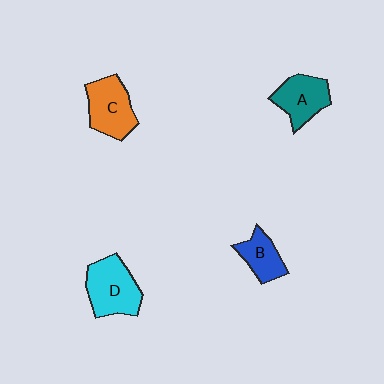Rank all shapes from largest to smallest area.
From largest to smallest: D (cyan), C (orange), A (teal), B (blue).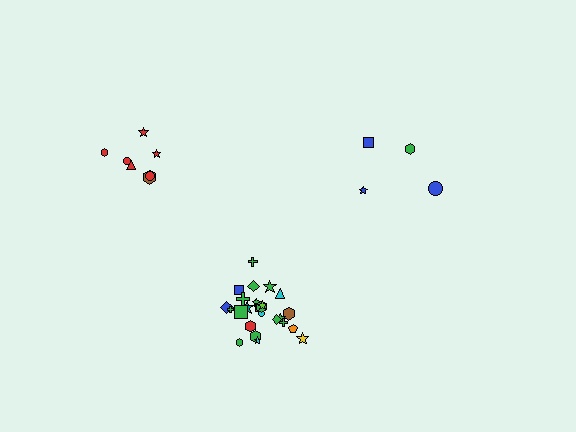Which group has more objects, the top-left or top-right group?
The top-left group.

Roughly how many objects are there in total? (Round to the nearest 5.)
Roughly 35 objects in total.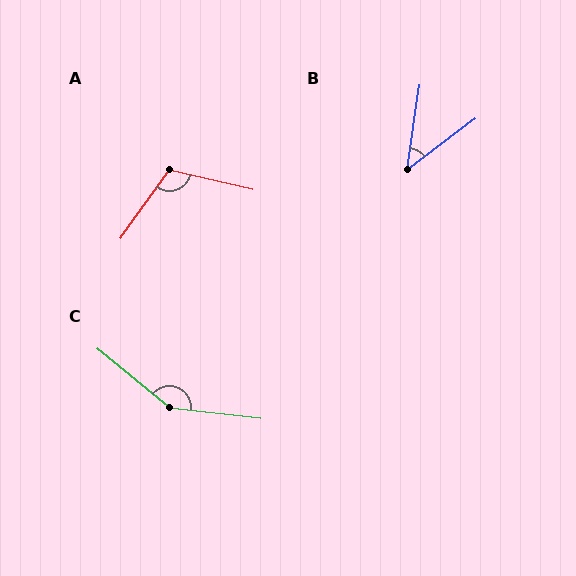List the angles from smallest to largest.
B (45°), A (112°), C (147°).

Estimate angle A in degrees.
Approximately 112 degrees.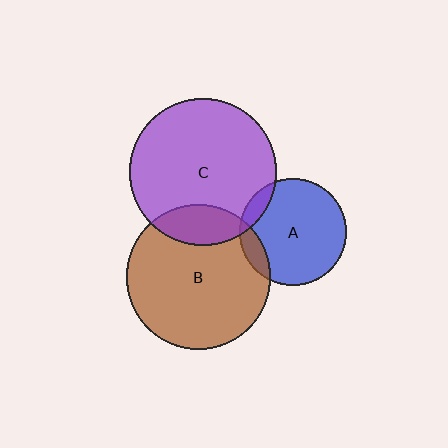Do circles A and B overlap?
Yes.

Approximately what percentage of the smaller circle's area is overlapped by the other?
Approximately 10%.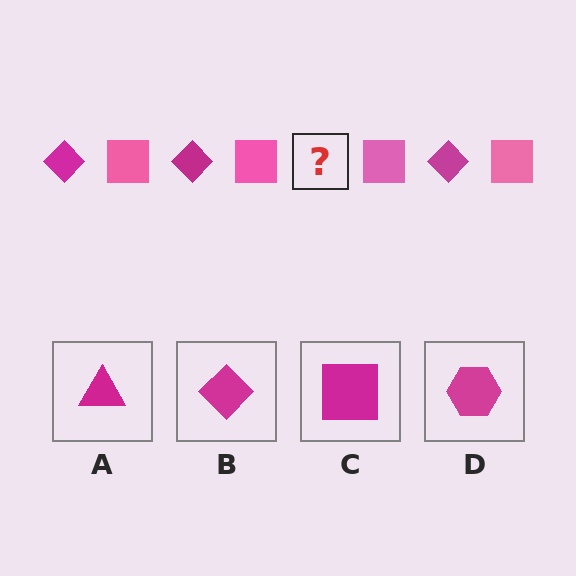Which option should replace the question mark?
Option B.